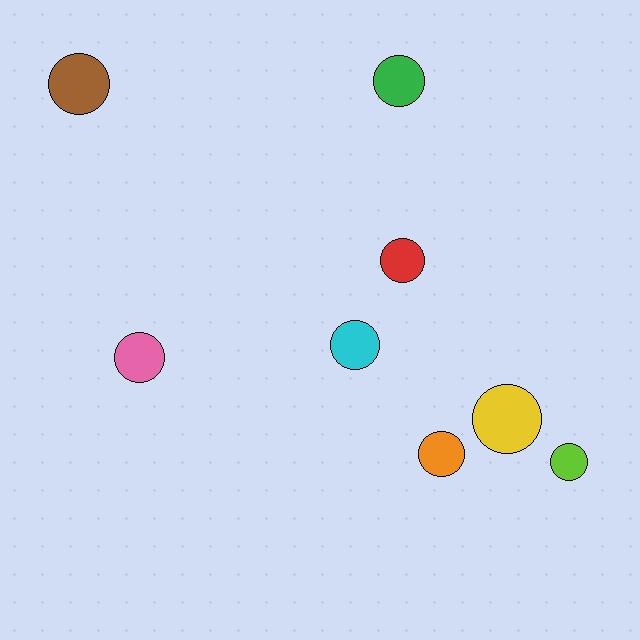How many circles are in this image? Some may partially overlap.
There are 8 circles.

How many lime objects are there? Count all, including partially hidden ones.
There is 1 lime object.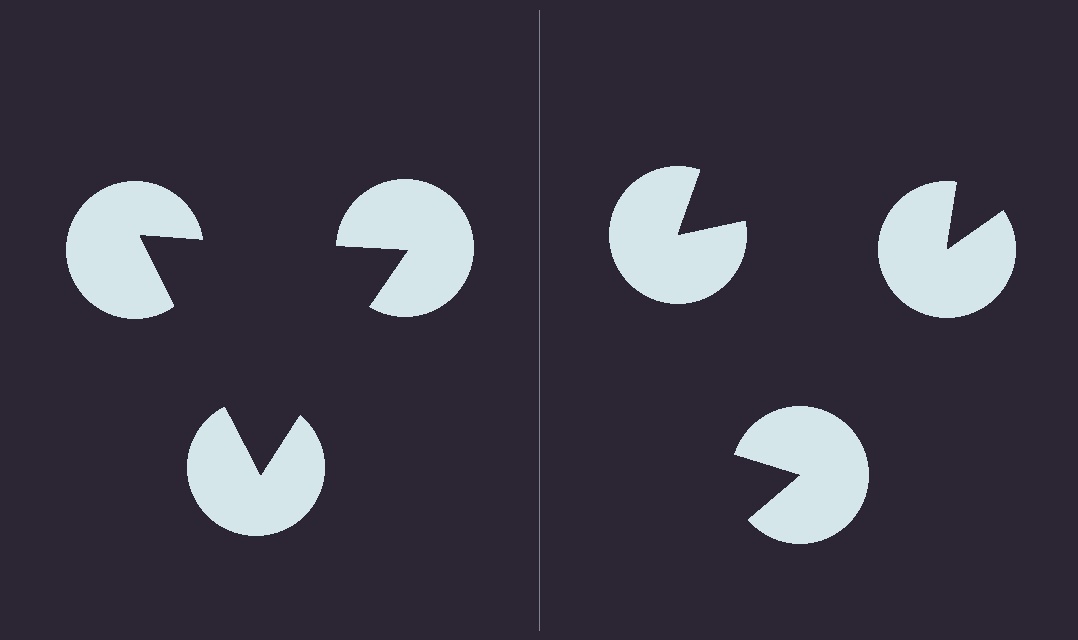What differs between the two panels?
The pac-man discs are positioned identically on both sides; only the wedge orientations differ. On the left they align to a triangle; on the right they are misaligned.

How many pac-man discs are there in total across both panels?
6 — 3 on each side.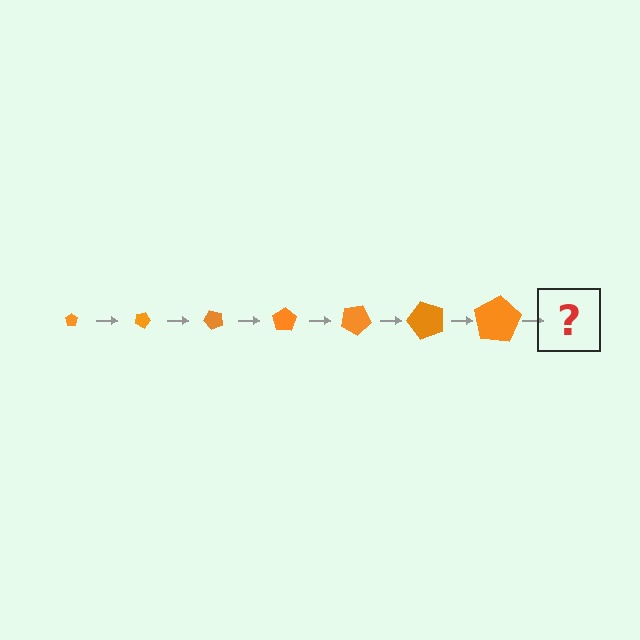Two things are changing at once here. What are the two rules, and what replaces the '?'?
The two rules are that the pentagon grows larger each step and it rotates 25 degrees each step. The '?' should be a pentagon, larger than the previous one and rotated 175 degrees from the start.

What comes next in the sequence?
The next element should be a pentagon, larger than the previous one and rotated 175 degrees from the start.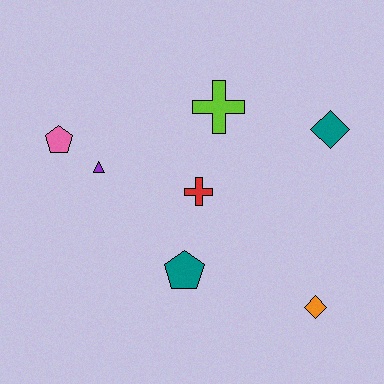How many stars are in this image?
There are no stars.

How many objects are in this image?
There are 7 objects.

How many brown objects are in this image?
There are no brown objects.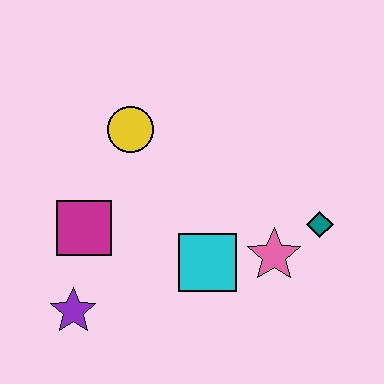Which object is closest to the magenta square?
The purple star is closest to the magenta square.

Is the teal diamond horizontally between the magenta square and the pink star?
No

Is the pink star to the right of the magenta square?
Yes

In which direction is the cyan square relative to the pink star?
The cyan square is to the left of the pink star.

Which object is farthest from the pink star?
The purple star is farthest from the pink star.